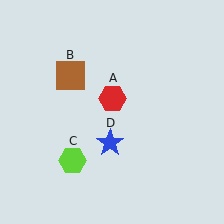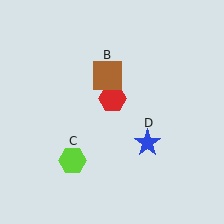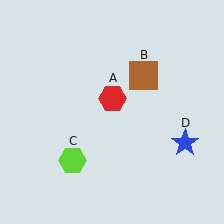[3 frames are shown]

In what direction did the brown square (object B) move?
The brown square (object B) moved right.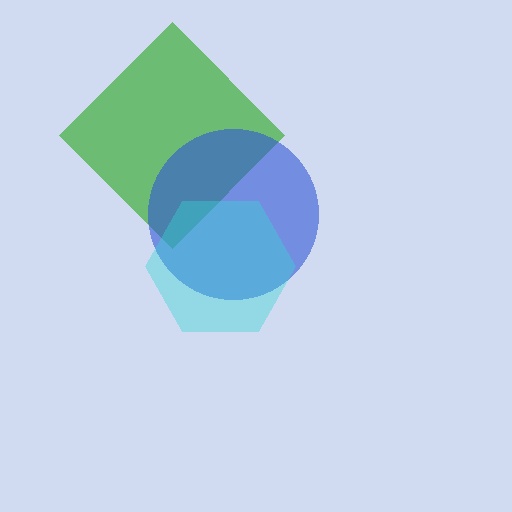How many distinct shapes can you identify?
There are 3 distinct shapes: a green diamond, a blue circle, a cyan hexagon.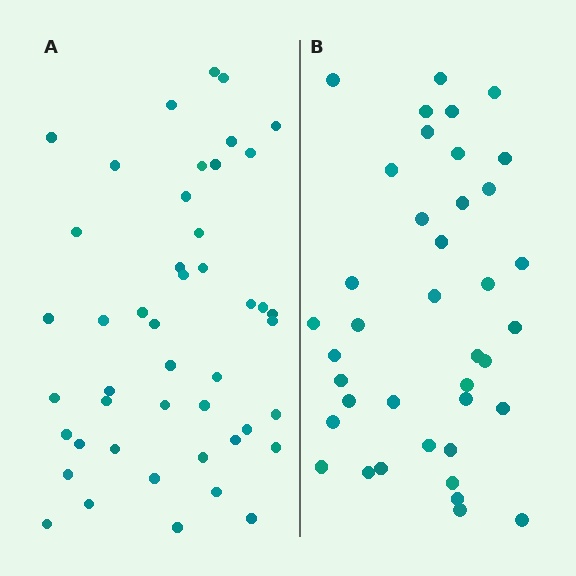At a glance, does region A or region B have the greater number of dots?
Region A (the left region) has more dots.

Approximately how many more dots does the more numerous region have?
Region A has roughly 8 or so more dots than region B.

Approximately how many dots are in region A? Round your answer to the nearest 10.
About 50 dots. (The exact count is 46, which rounds to 50.)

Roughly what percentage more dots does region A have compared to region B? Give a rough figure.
About 20% more.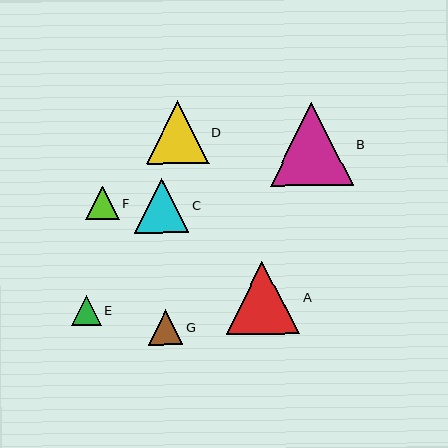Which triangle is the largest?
Triangle B is the largest with a size of approximately 83 pixels.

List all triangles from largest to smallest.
From largest to smallest: B, A, D, C, G, F, E.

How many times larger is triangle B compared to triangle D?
Triangle B is approximately 1.3 times the size of triangle D.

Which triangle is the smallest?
Triangle E is the smallest with a size of approximately 29 pixels.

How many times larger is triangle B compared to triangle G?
Triangle B is approximately 2.4 times the size of triangle G.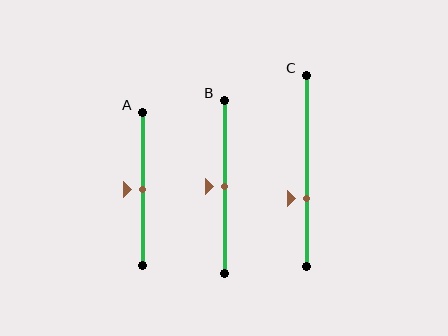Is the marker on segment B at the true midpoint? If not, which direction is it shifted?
Yes, the marker on segment B is at the true midpoint.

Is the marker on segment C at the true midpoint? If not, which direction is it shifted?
No, the marker on segment C is shifted downward by about 14% of the segment length.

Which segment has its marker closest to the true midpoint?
Segment A has its marker closest to the true midpoint.